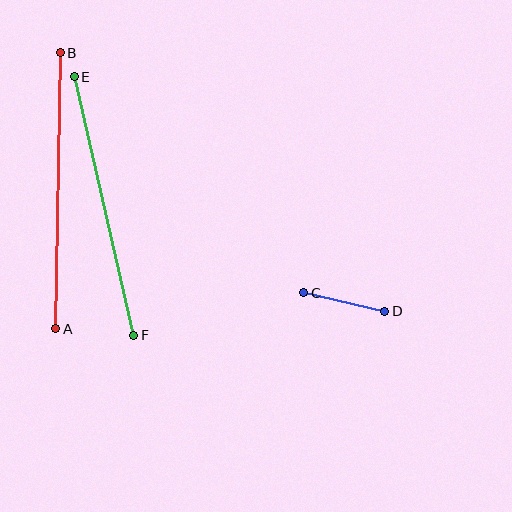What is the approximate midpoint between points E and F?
The midpoint is at approximately (104, 206) pixels.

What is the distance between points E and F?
The distance is approximately 265 pixels.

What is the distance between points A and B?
The distance is approximately 276 pixels.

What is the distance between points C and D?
The distance is approximately 83 pixels.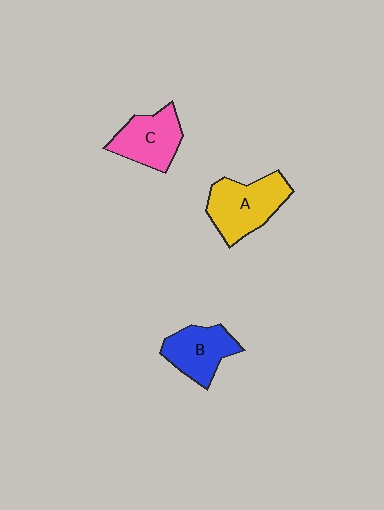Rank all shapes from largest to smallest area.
From largest to smallest: A (yellow), C (pink), B (blue).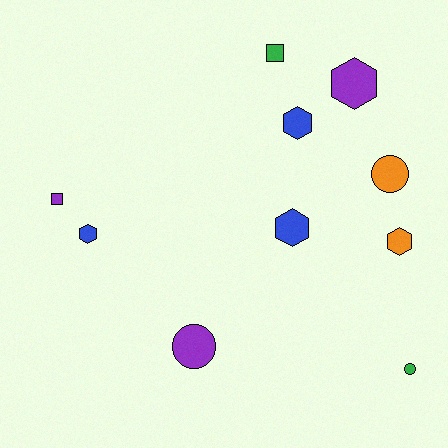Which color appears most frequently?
Blue, with 3 objects.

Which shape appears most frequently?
Hexagon, with 5 objects.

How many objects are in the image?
There are 10 objects.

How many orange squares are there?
There are no orange squares.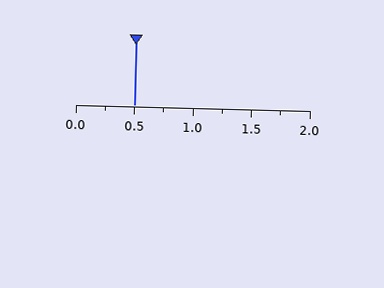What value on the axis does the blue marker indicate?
The marker indicates approximately 0.5.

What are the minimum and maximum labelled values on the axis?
The axis runs from 0.0 to 2.0.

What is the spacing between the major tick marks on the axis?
The major ticks are spaced 0.5 apart.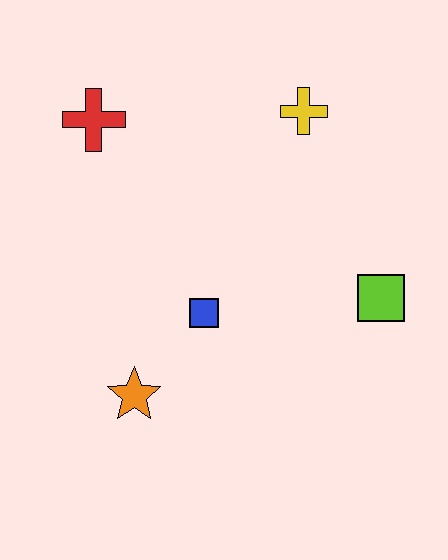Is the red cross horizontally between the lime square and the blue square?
No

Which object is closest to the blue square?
The orange star is closest to the blue square.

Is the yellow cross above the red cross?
Yes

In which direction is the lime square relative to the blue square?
The lime square is to the right of the blue square.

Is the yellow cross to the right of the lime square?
No